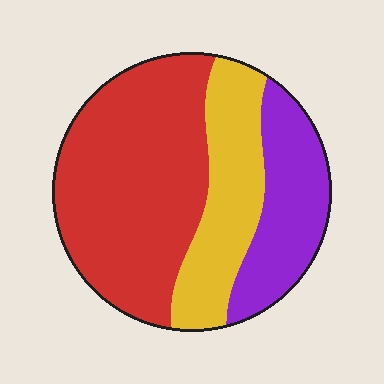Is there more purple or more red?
Red.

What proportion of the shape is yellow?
Yellow covers 25% of the shape.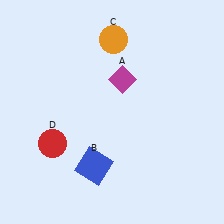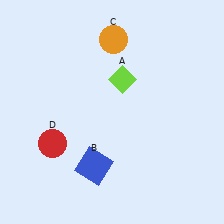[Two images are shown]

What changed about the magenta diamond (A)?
In Image 1, A is magenta. In Image 2, it changed to lime.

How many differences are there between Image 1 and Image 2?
There is 1 difference between the two images.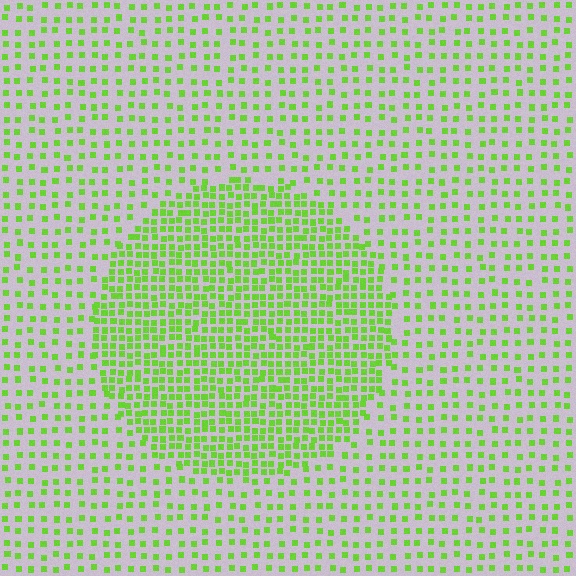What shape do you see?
I see a circle.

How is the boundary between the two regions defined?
The boundary is defined by a change in element density (approximately 2.2x ratio). All elements are the same color, size, and shape.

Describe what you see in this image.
The image contains small lime elements arranged at two different densities. A circle-shaped region is visible where the elements are more densely packed than the surrounding area.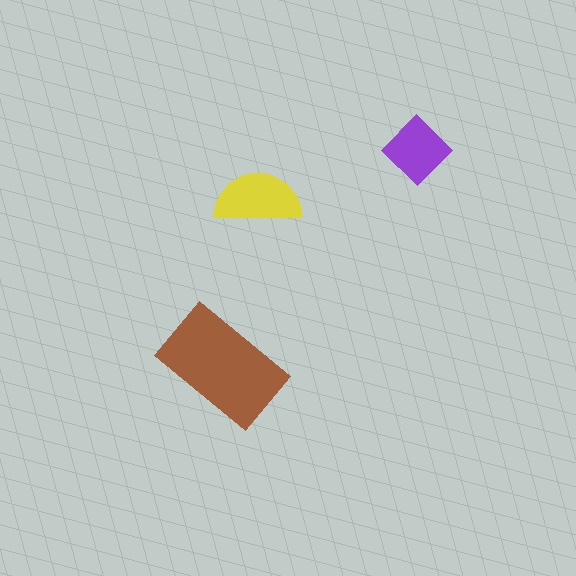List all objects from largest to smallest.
The brown rectangle, the yellow semicircle, the purple diamond.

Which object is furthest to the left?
The brown rectangle is leftmost.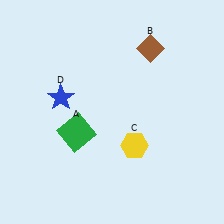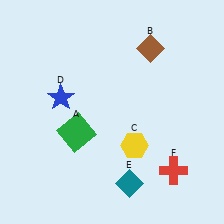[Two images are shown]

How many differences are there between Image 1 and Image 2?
There are 2 differences between the two images.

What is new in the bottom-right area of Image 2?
A teal diamond (E) was added in the bottom-right area of Image 2.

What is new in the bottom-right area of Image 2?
A red cross (F) was added in the bottom-right area of Image 2.